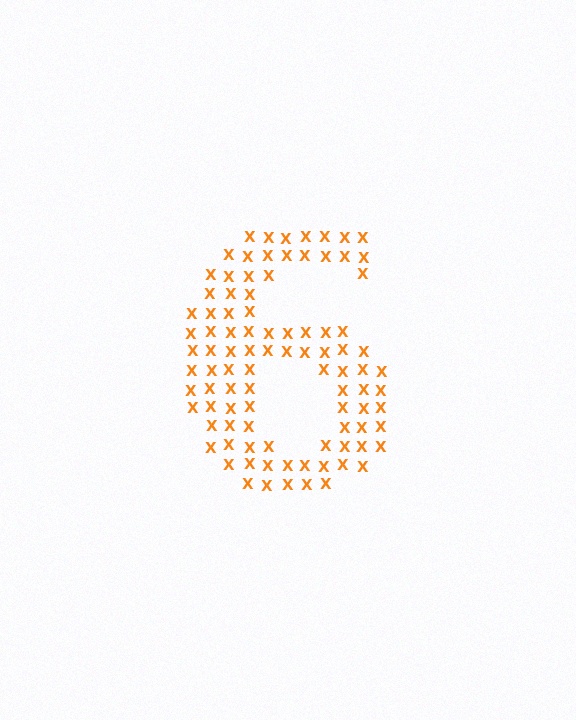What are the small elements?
The small elements are letter X's.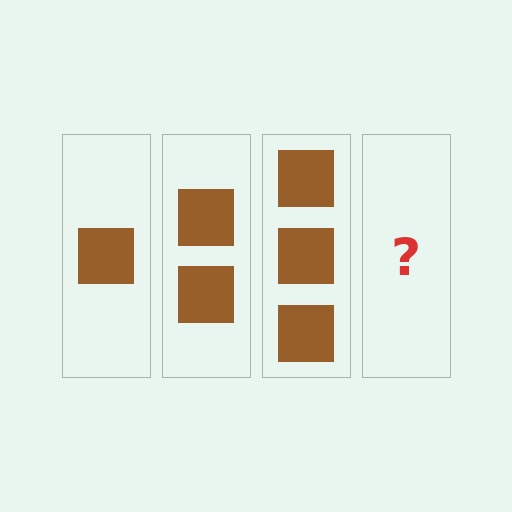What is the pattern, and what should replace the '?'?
The pattern is that each step adds one more square. The '?' should be 4 squares.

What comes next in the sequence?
The next element should be 4 squares.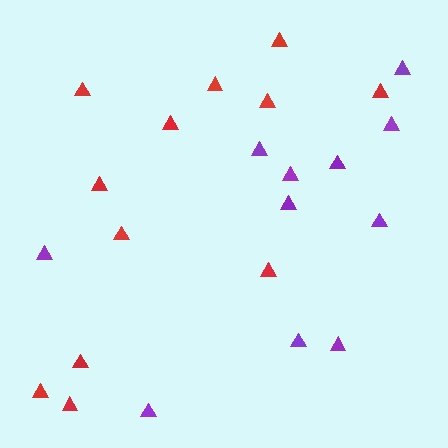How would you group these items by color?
There are 2 groups: one group of purple triangles (11) and one group of red triangles (12).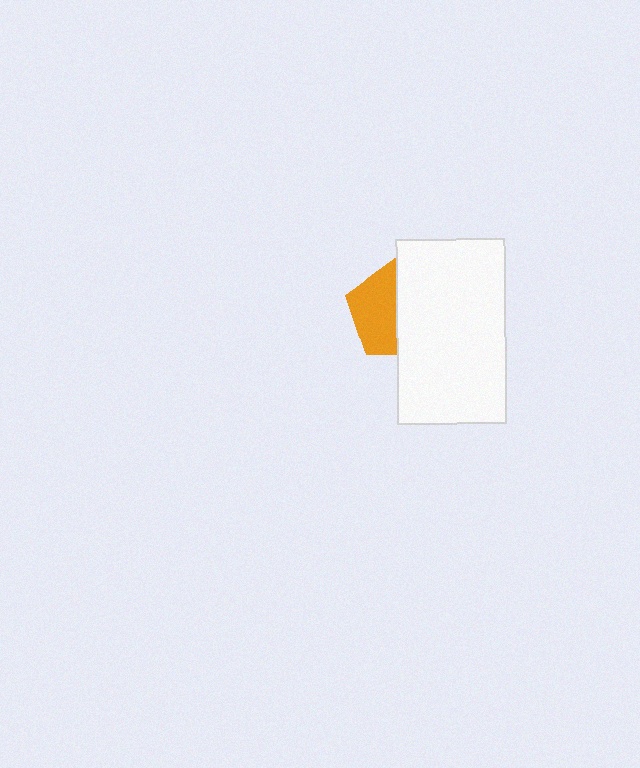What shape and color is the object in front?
The object in front is a white rectangle.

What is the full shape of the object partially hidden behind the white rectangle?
The partially hidden object is an orange pentagon.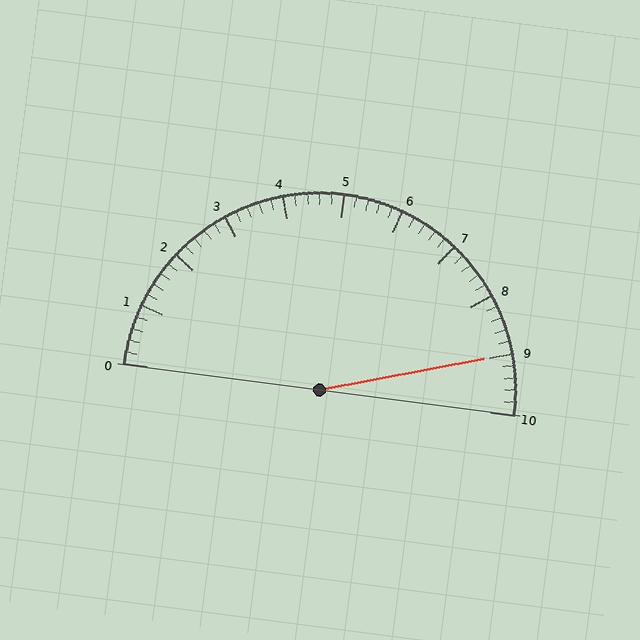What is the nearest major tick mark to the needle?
The nearest major tick mark is 9.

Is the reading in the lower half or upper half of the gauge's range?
The reading is in the upper half of the range (0 to 10).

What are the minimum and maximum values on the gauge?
The gauge ranges from 0 to 10.